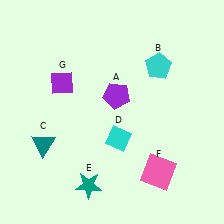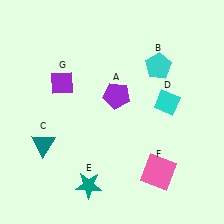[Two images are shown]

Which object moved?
The cyan diamond (D) moved right.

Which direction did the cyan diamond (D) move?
The cyan diamond (D) moved right.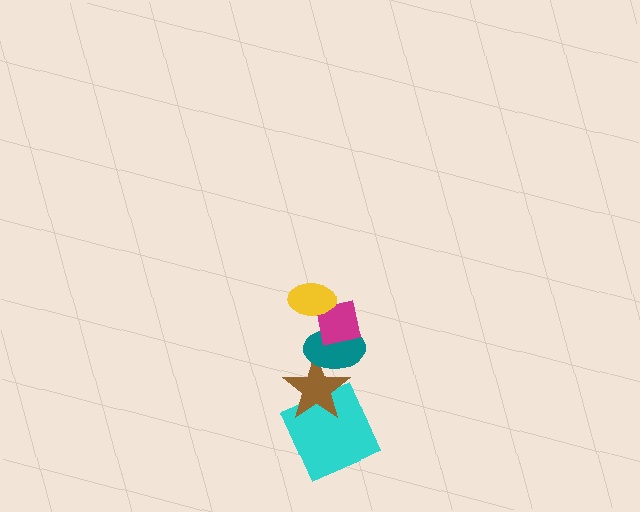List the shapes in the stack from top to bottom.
From top to bottom: the yellow ellipse, the magenta square, the teal ellipse, the brown star, the cyan square.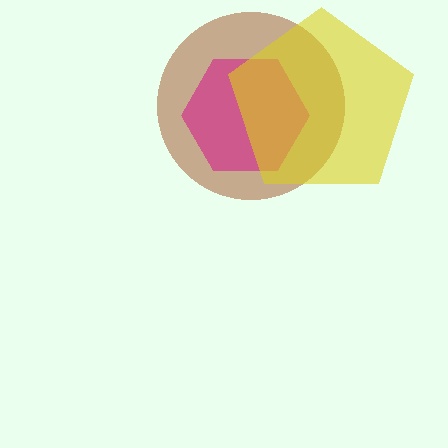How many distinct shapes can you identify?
There are 3 distinct shapes: a brown circle, a magenta hexagon, a yellow pentagon.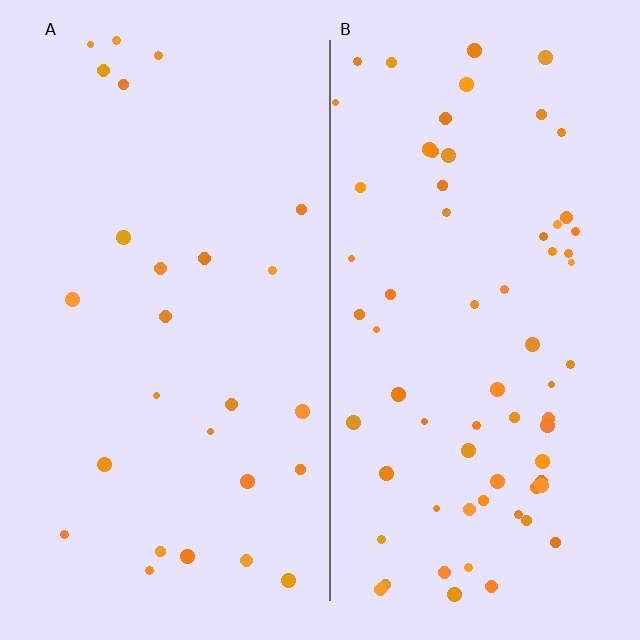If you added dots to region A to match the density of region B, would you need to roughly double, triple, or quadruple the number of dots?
Approximately triple.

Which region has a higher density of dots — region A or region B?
B (the right).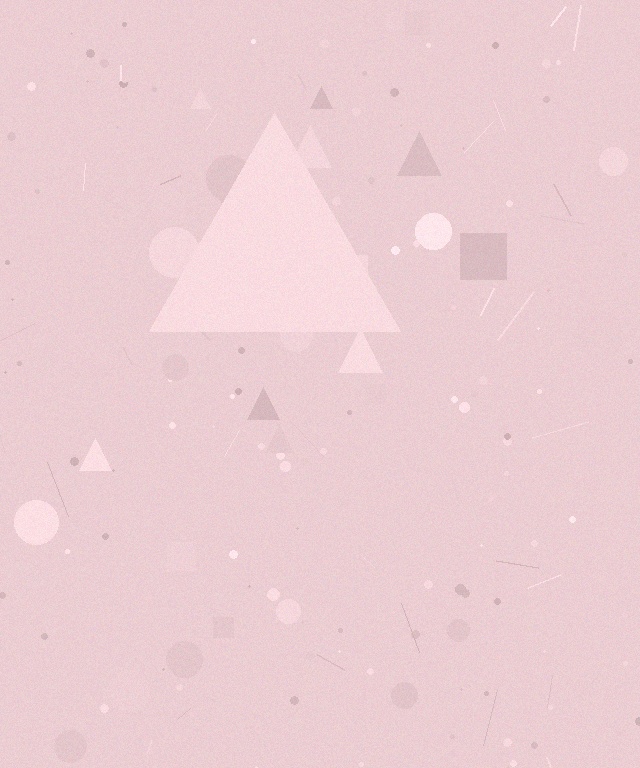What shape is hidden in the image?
A triangle is hidden in the image.